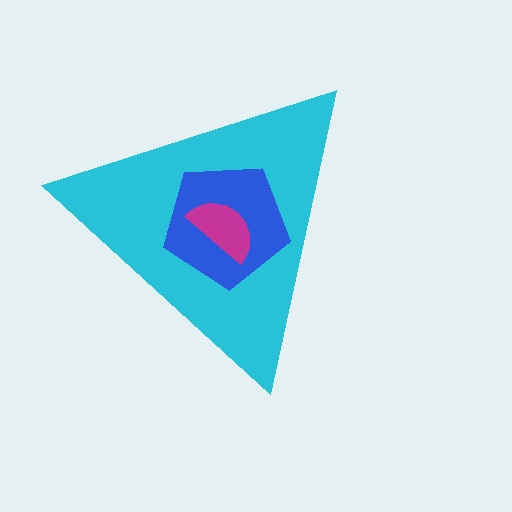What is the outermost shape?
The cyan triangle.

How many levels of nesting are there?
3.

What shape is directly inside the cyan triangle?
The blue pentagon.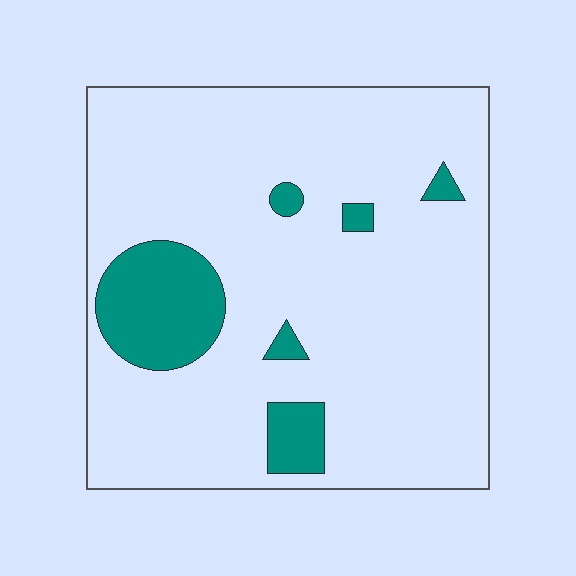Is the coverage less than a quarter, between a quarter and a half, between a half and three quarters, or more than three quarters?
Less than a quarter.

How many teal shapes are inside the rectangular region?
6.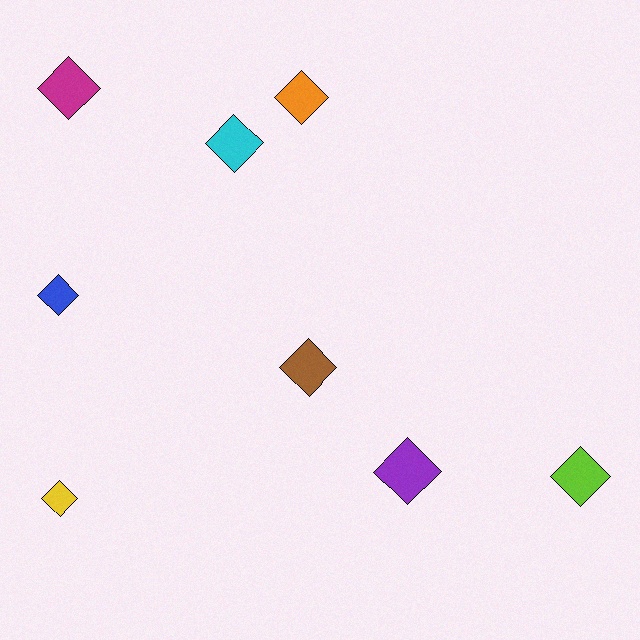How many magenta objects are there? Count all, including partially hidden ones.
There is 1 magenta object.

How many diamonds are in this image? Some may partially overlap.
There are 8 diamonds.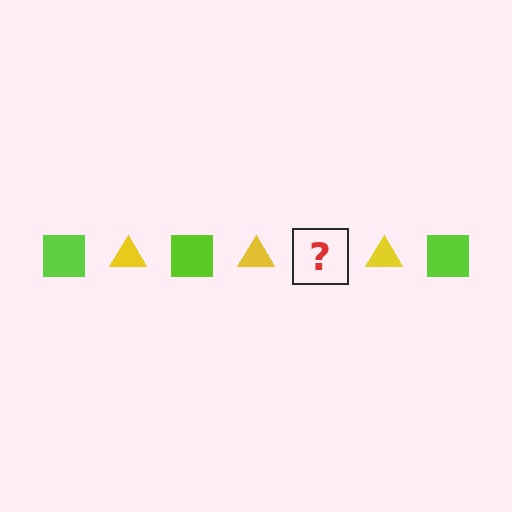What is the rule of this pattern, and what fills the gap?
The rule is that the pattern alternates between lime square and yellow triangle. The gap should be filled with a lime square.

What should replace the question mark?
The question mark should be replaced with a lime square.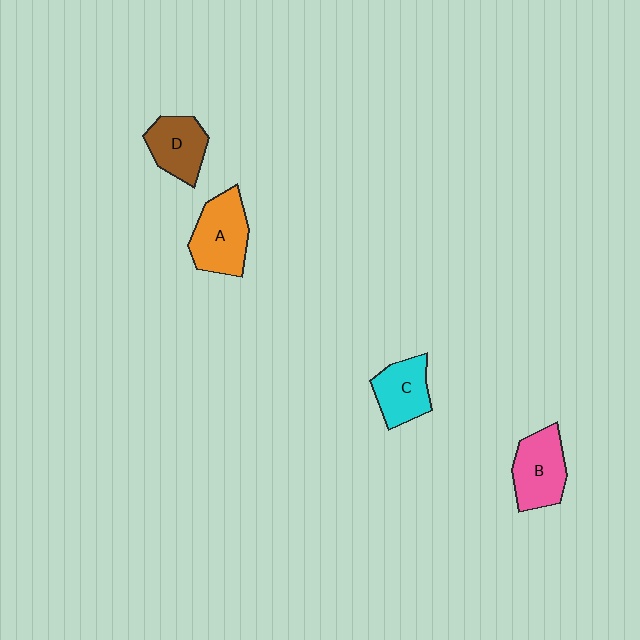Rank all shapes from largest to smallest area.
From largest to smallest: A (orange), B (pink), D (brown), C (cyan).